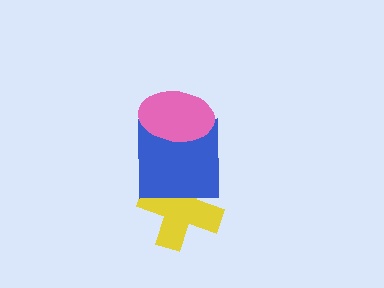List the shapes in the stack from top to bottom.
From top to bottom: the pink ellipse, the blue square, the yellow cross.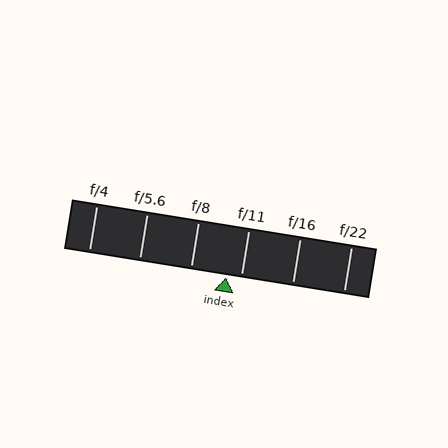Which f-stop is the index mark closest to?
The index mark is closest to f/11.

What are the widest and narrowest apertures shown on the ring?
The widest aperture shown is f/4 and the narrowest is f/22.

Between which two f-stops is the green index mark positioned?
The index mark is between f/8 and f/11.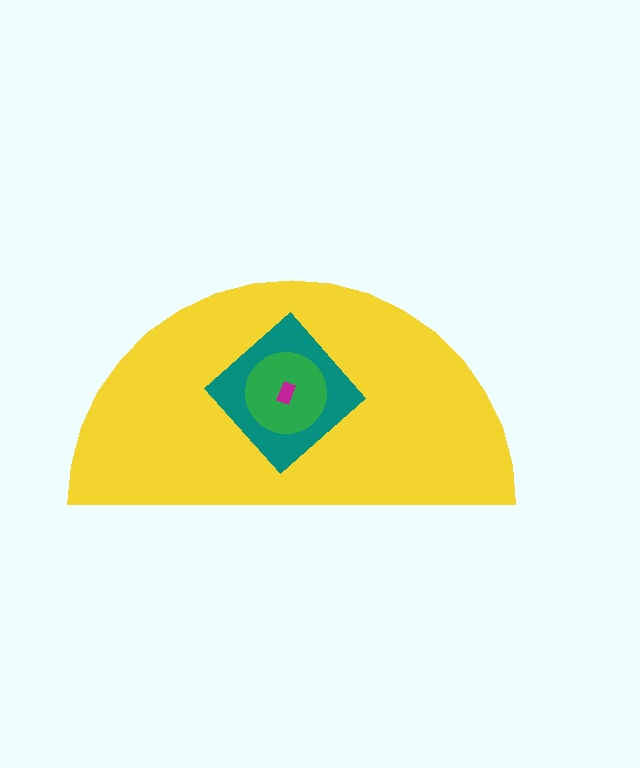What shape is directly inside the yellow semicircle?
The teal diamond.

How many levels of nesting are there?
4.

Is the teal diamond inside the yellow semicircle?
Yes.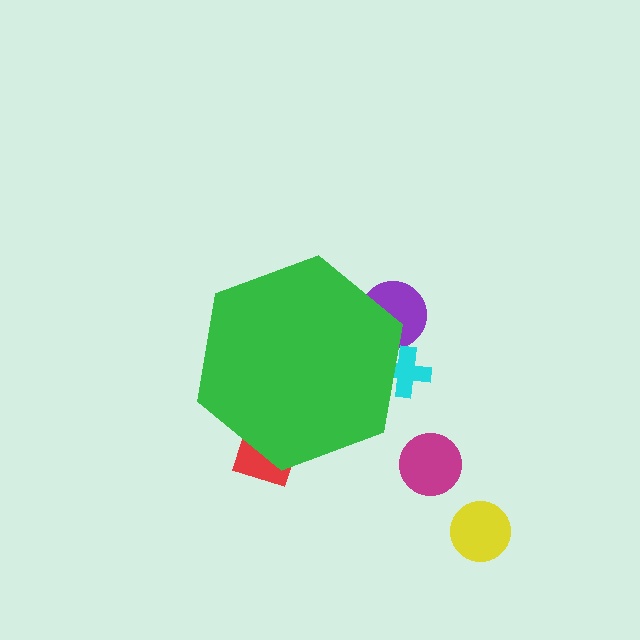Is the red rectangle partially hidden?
Yes, the red rectangle is partially hidden behind the green hexagon.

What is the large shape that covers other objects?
A green hexagon.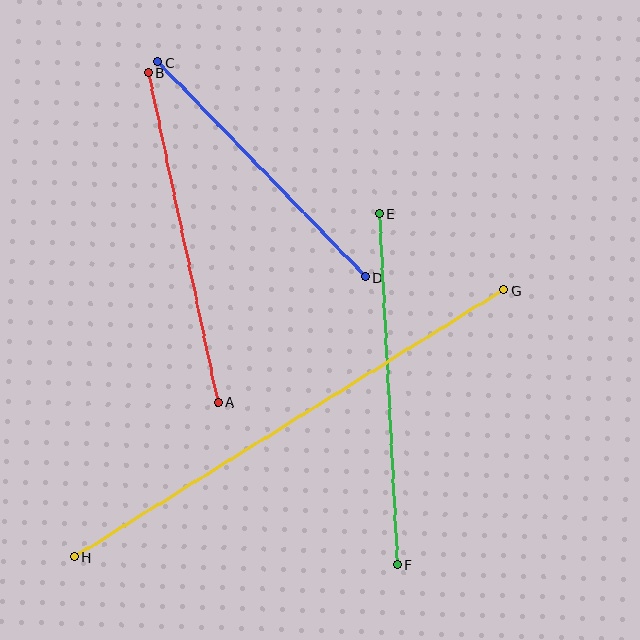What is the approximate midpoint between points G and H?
The midpoint is at approximately (289, 423) pixels.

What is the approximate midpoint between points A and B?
The midpoint is at approximately (183, 238) pixels.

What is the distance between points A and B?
The distance is approximately 337 pixels.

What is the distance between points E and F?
The distance is approximately 351 pixels.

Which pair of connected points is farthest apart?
Points G and H are farthest apart.